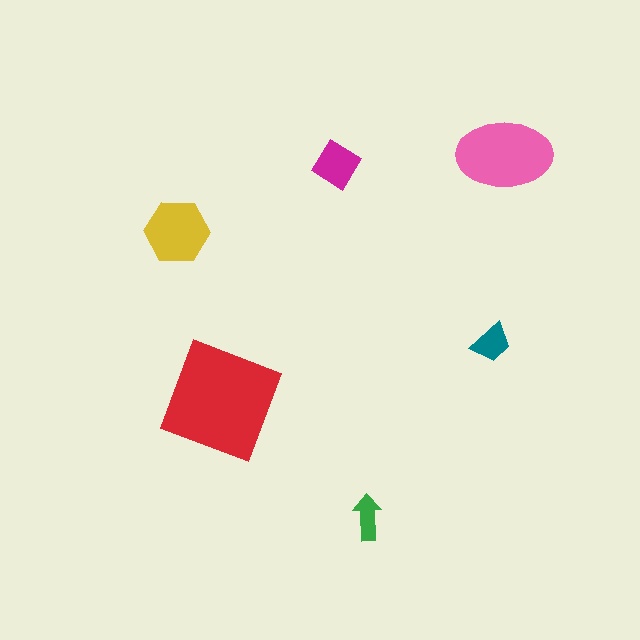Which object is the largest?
The red square.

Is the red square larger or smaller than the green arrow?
Larger.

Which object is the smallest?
The green arrow.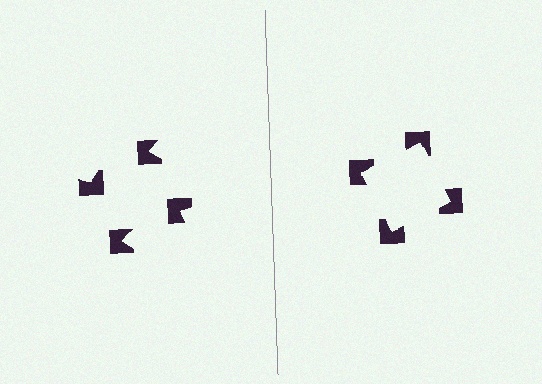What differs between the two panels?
The notched squares are positioned identically on both sides; only the wedge orientations differ. On the right they align to a square; on the left they are misaligned.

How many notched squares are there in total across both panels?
8 — 4 on each side.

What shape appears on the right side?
An illusory square.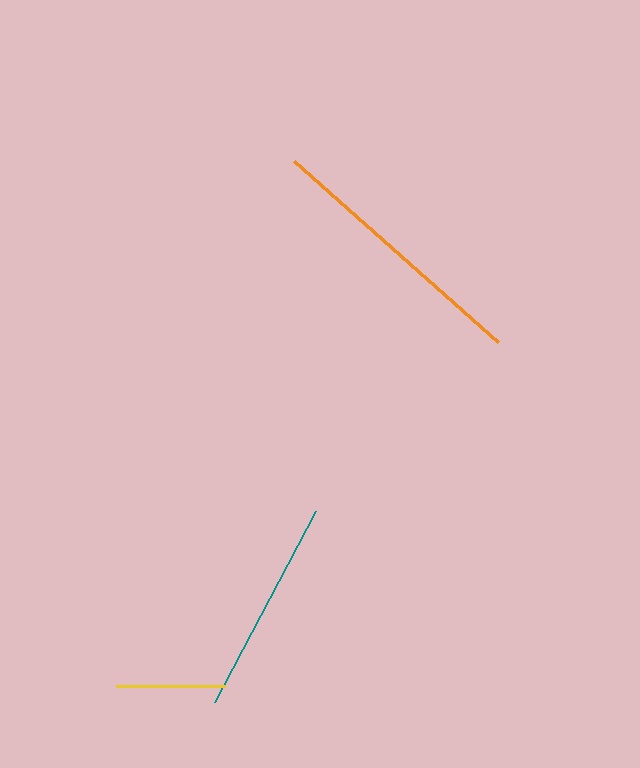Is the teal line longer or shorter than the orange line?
The orange line is longer than the teal line.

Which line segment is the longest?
The orange line is the longest at approximately 273 pixels.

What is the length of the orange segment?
The orange segment is approximately 273 pixels long.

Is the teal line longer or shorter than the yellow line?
The teal line is longer than the yellow line.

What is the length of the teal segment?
The teal segment is approximately 216 pixels long.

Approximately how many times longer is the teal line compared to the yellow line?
The teal line is approximately 2.0 times the length of the yellow line.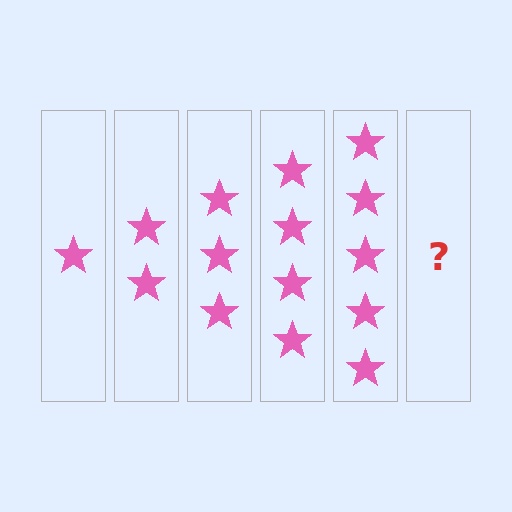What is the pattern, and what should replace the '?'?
The pattern is that each step adds one more star. The '?' should be 6 stars.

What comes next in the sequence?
The next element should be 6 stars.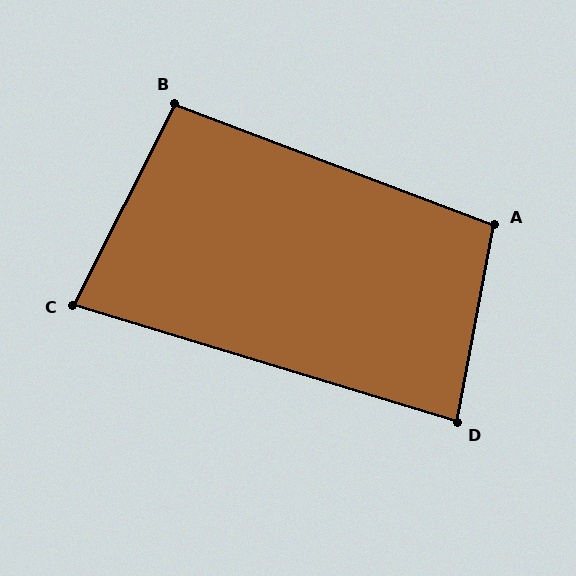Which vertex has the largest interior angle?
A, at approximately 100 degrees.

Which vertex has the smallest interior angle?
C, at approximately 80 degrees.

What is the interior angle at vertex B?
Approximately 96 degrees (obtuse).